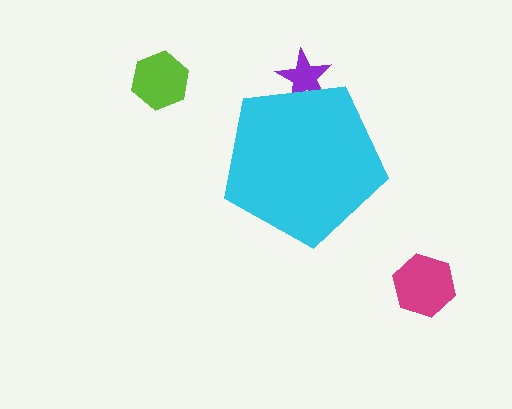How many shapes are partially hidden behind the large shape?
1 shape is partially hidden.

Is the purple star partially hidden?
Yes, the purple star is partially hidden behind the cyan pentagon.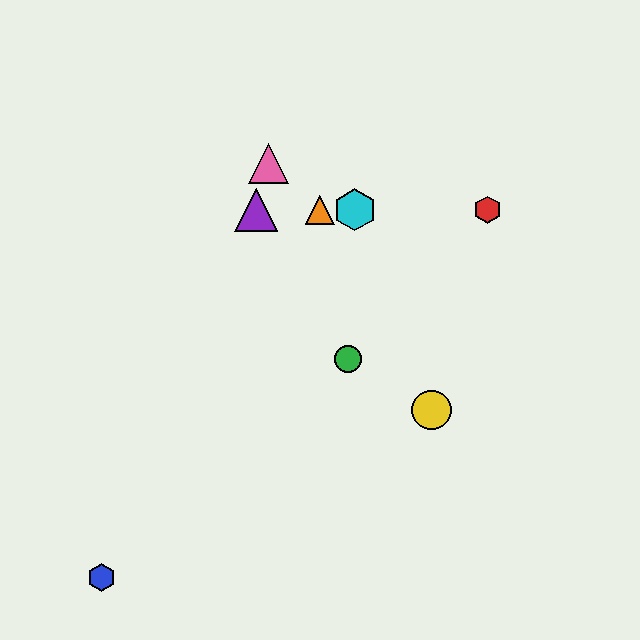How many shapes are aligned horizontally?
4 shapes (the red hexagon, the purple triangle, the orange triangle, the cyan hexagon) are aligned horizontally.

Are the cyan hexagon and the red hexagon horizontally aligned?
Yes, both are at y≈210.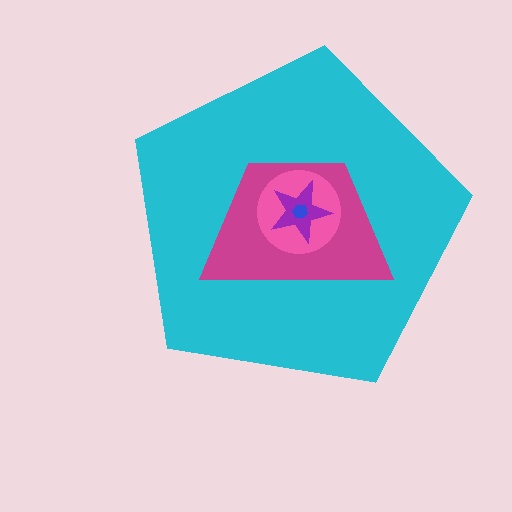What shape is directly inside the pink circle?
The purple star.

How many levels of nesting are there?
5.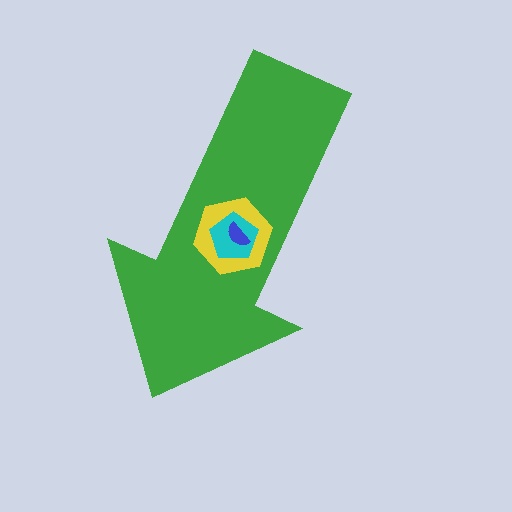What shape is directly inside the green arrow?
The yellow hexagon.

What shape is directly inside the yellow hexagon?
The cyan pentagon.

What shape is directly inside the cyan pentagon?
The blue semicircle.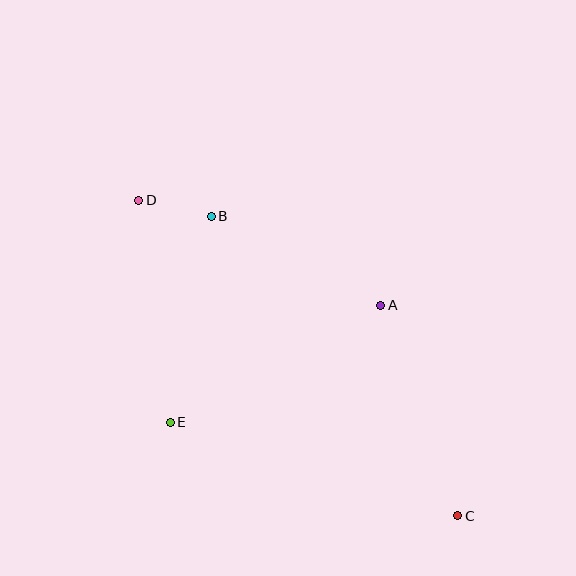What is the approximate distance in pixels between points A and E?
The distance between A and E is approximately 241 pixels.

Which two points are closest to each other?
Points B and D are closest to each other.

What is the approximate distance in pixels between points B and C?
The distance between B and C is approximately 388 pixels.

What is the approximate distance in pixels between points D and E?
The distance between D and E is approximately 224 pixels.